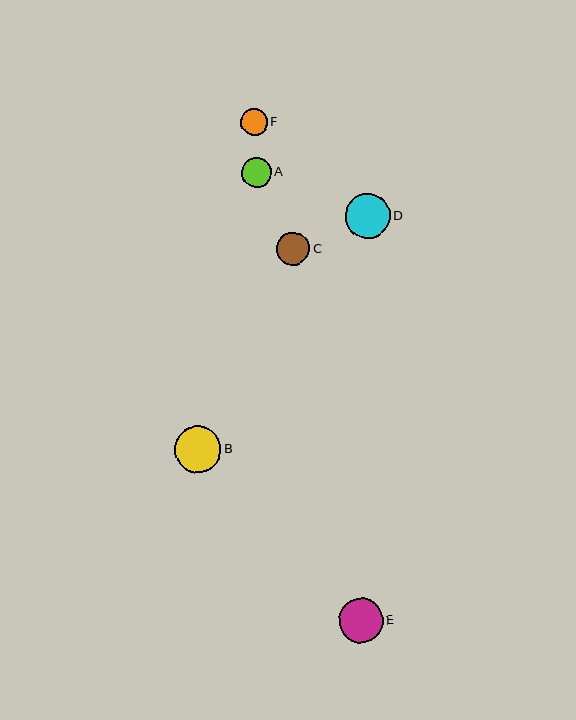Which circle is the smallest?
Circle F is the smallest with a size of approximately 27 pixels.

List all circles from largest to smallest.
From largest to smallest: B, D, E, C, A, F.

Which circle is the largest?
Circle B is the largest with a size of approximately 47 pixels.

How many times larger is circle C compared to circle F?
Circle C is approximately 1.2 times the size of circle F.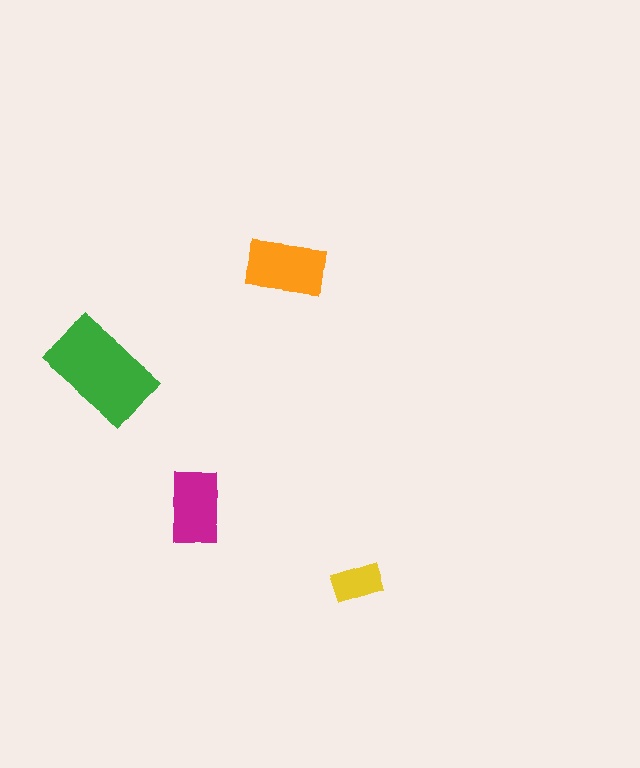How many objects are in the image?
There are 4 objects in the image.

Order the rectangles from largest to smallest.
the green one, the orange one, the magenta one, the yellow one.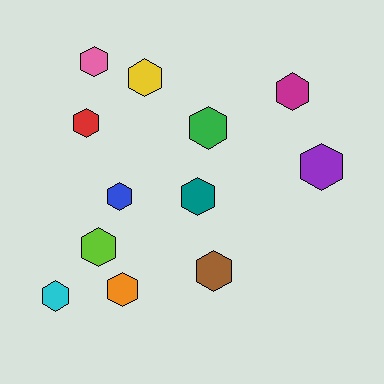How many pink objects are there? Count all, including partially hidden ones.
There is 1 pink object.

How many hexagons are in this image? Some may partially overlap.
There are 12 hexagons.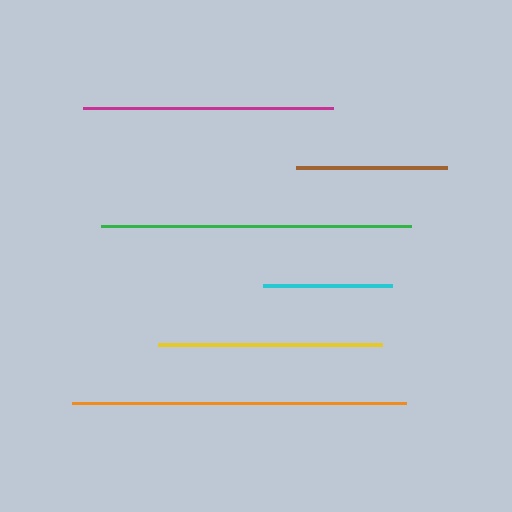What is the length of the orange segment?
The orange segment is approximately 334 pixels long.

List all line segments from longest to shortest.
From longest to shortest: orange, green, magenta, yellow, brown, cyan.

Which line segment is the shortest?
The cyan line is the shortest at approximately 129 pixels.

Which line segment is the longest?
The orange line is the longest at approximately 334 pixels.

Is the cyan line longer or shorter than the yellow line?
The yellow line is longer than the cyan line.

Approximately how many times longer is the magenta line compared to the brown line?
The magenta line is approximately 1.7 times the length of the brown line.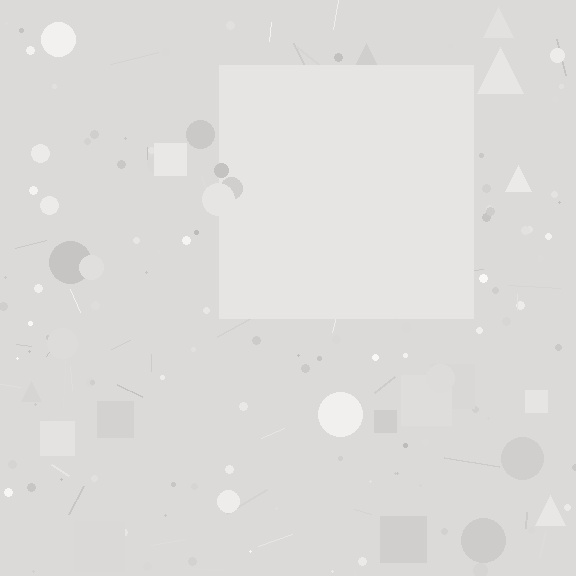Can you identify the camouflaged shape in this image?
The camouflaged shape is a square.